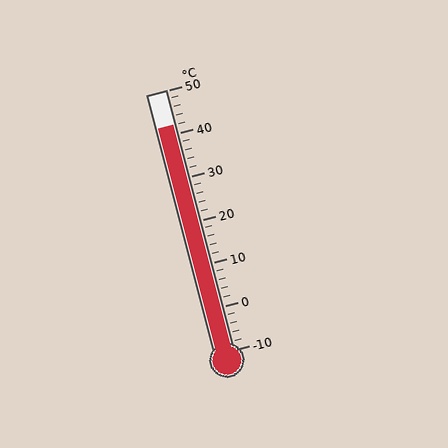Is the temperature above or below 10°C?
The temperature is above 10°C.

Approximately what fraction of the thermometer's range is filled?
The thermometer is filled to approximately 85% of its range.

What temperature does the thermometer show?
The thermometer shows approximately 42°C.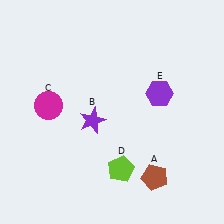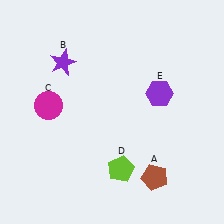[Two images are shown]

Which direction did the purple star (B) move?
The purple star (B) moved up.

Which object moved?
The purple star (B) moved up.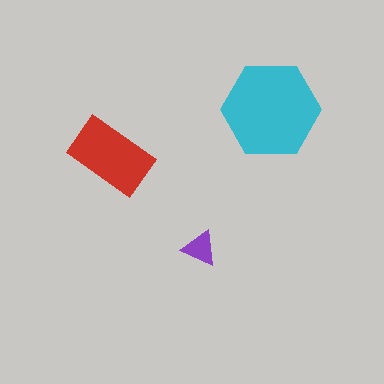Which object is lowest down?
The purple triangle is bottommost.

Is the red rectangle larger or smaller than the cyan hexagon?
Smaller.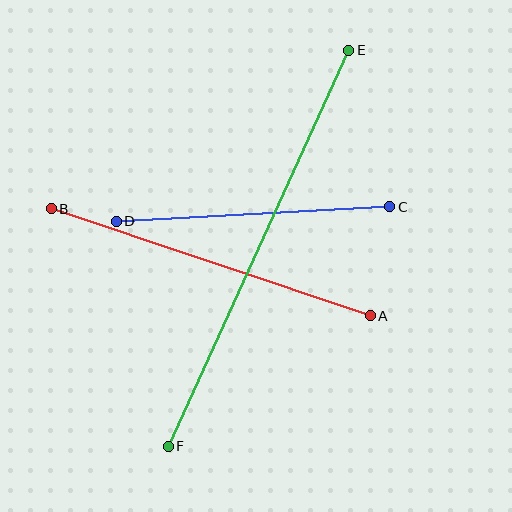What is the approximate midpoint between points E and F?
The midpoint is at approximately (258, 248) pixels.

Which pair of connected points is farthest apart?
Points E and F are farthest apart.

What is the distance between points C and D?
The distance is approximately 274 pixels.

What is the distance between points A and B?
The distance is approximately 336 pixels.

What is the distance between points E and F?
The distance is approximately 435 pixels.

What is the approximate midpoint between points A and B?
The midpoint is at approximately (211, 262) pixels.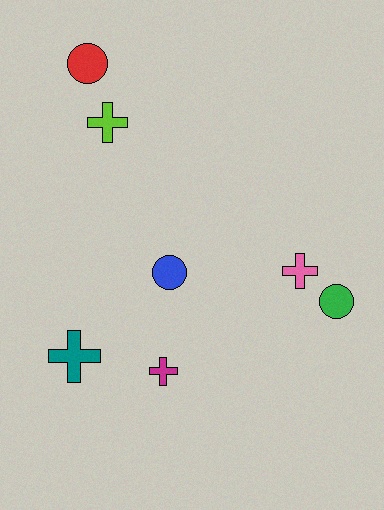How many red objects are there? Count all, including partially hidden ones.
There is 1 red object.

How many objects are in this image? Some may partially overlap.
There are 7 objects.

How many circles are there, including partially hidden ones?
There are 3 circles.